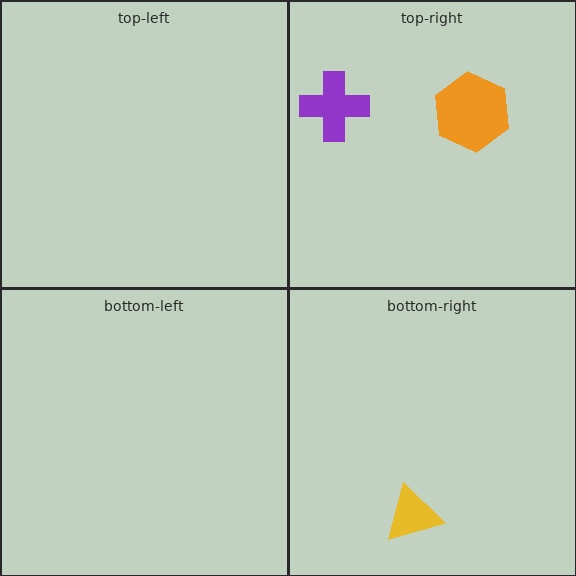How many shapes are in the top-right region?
2.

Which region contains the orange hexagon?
The top-right region.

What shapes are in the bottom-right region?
The yellow triangle.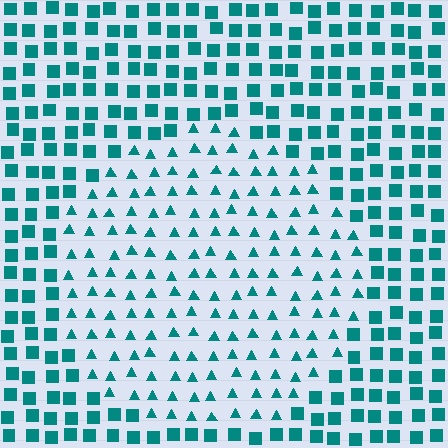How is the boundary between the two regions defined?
The boundary is defined by a change in element shape: triangles inside vs. squares outside. All elements share the same color and spacing.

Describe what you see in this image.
The image is filled with small teal elements arranged in a uniform grid. A circle-shaped region contains triangles, while the surrounding area contains squares. The boundary is defined purely by the change in element shape.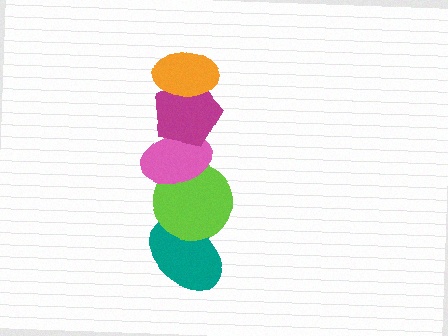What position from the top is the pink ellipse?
The pink ellipse is 3rd from the top.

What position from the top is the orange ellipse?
The orange ellipse is 1st from the top.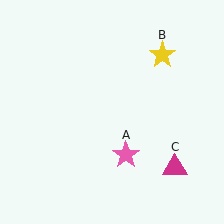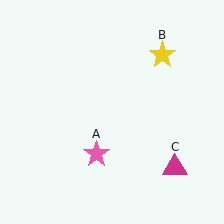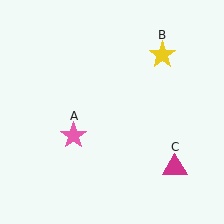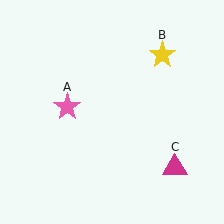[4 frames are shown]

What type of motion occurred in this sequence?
The pink star (object A) rotated clockwise around the center of the scene.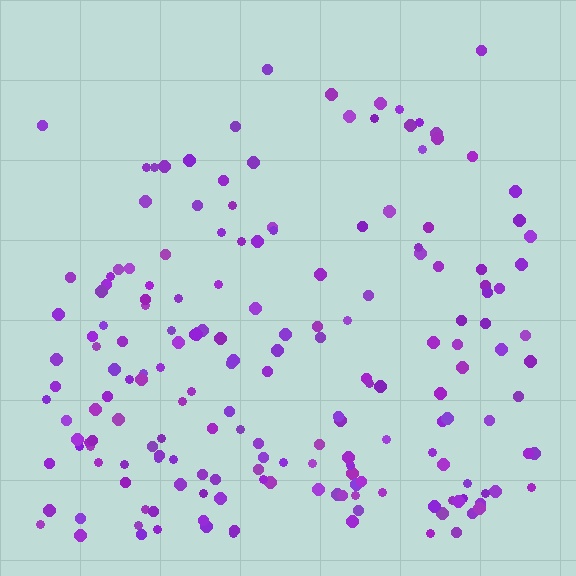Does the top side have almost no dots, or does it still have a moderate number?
Still a moderate number, just noticeably fewer than the bottom.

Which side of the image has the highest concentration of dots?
The bottom.